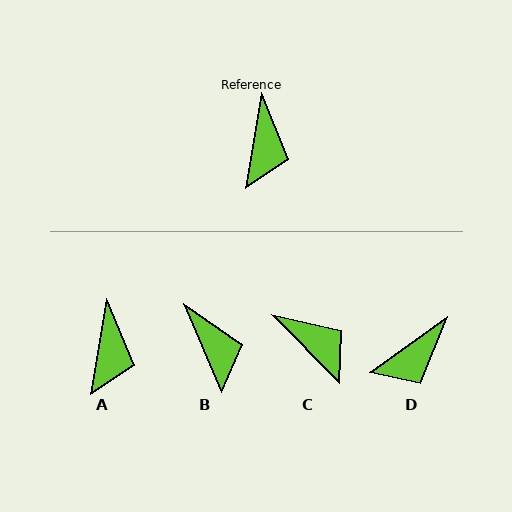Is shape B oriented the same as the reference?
No, it is off by about 33 degrees.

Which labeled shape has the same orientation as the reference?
A.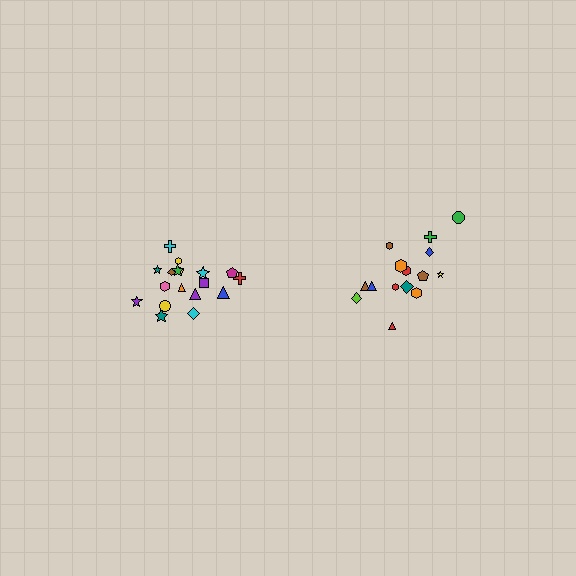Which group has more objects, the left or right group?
The left group.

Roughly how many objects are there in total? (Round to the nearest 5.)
Roughly 35 objects in total.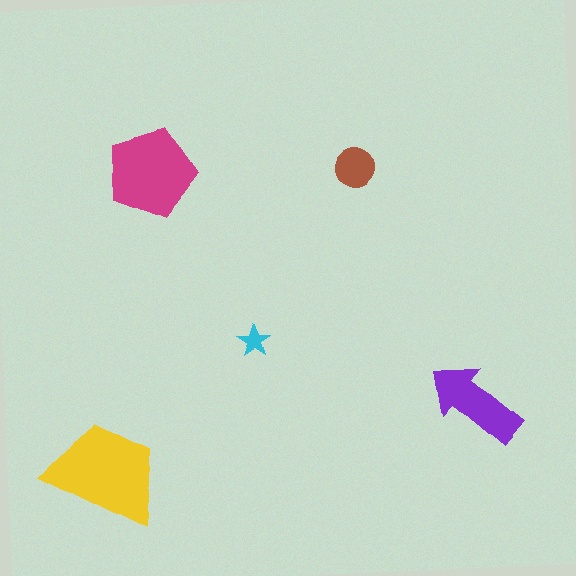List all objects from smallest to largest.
The cyan star, the brown circle, the purple arrow, the magenta pentagon, the yellow trapezoid.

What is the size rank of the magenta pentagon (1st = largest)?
2nd.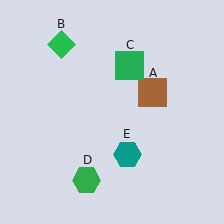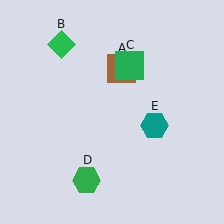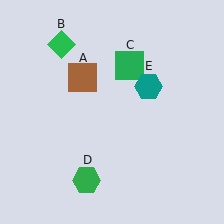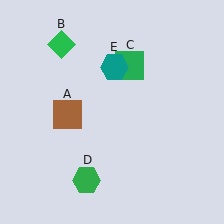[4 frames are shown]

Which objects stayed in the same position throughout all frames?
Green diamond (object B) and green square (object C) and green hexagon (object D) remained stationary.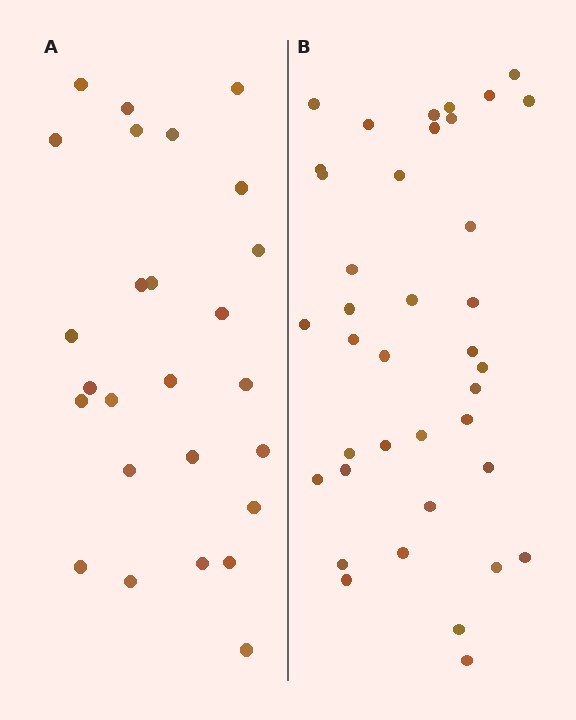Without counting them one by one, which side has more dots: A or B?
Region B (the right region) has more dots.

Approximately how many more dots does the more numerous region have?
Region B has roughly 12 or so more dots than region A.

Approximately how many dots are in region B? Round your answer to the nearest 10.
About 40 dots. (The exact count is 38, which rounds to 40.)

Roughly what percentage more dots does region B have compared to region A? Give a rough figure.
About 45% more.